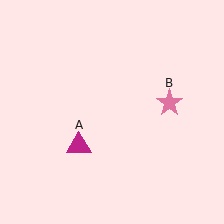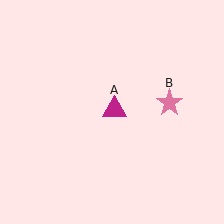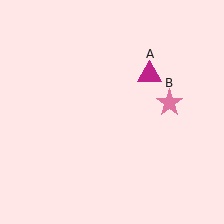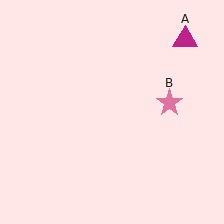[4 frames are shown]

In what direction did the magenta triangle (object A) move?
The magenta triangle (object A) moved up and to the right.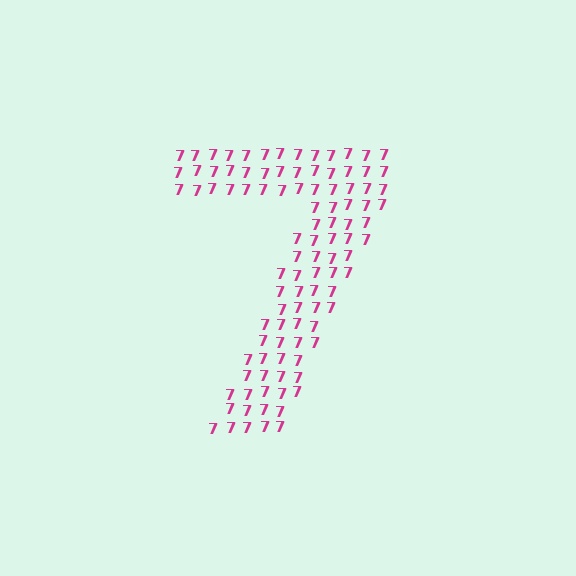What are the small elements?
The small elements are digit 7's.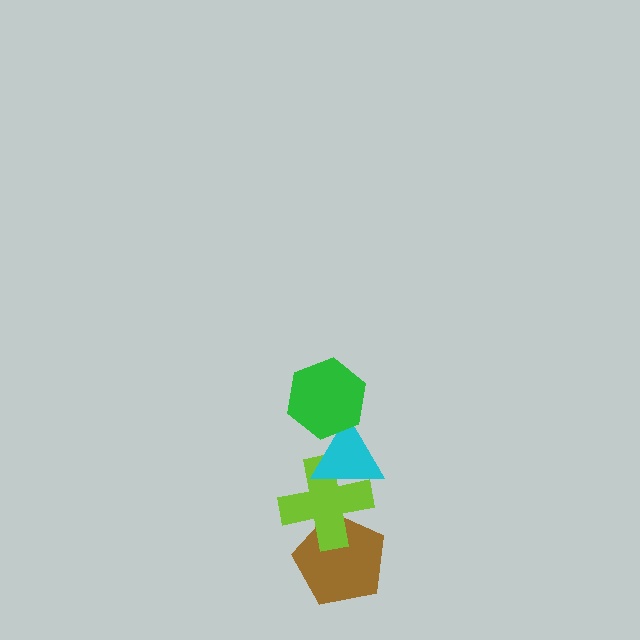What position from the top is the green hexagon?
The green hexagon is 1st from the top.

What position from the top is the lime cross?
The lime cross is 3rd from the top.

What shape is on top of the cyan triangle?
The green hexagon is on top of the cyan triangle.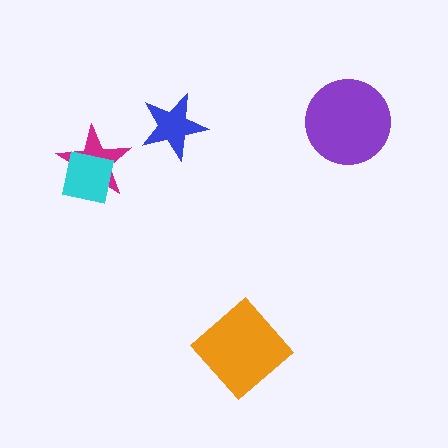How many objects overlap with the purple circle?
0 objects overlap with the purple circle.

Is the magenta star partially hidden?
Yes, it is partially covered by another shape.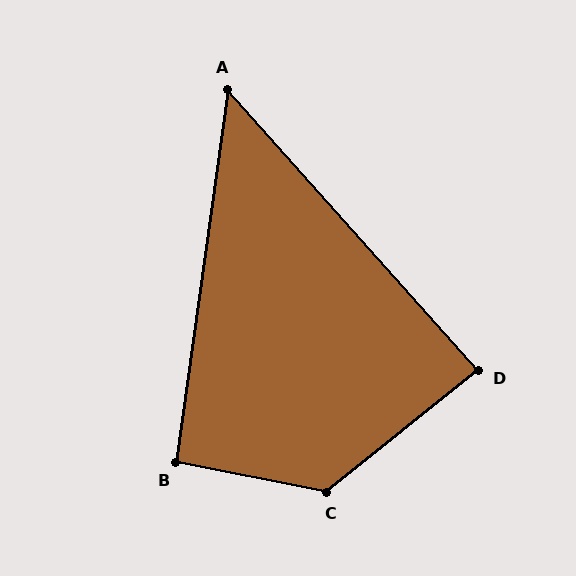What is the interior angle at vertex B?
Approximately 93 degrees (approximately right).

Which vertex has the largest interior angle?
C, at approximately 130 degrees.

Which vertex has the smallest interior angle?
A, at approximately 50 degrees.